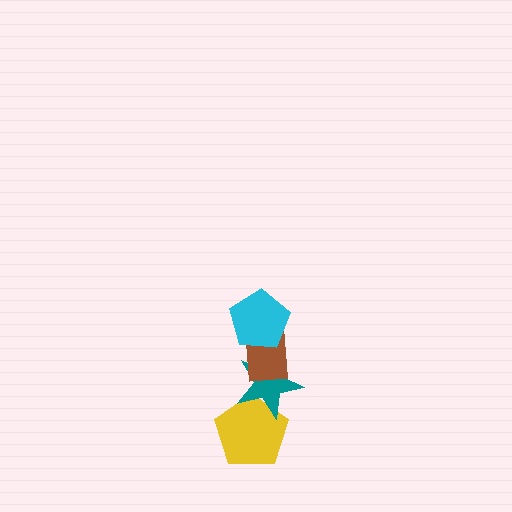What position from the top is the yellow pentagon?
The yellow pentagon is 4th from the top.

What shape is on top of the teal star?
The brown rectangle is on top of the teal star.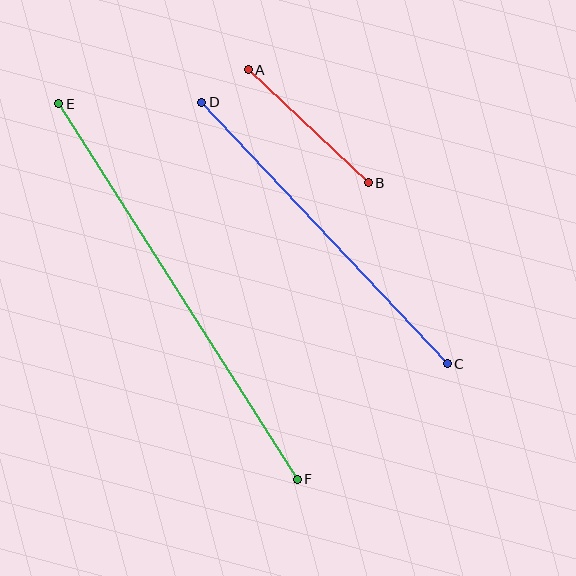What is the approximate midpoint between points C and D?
The midpoint is at approximately (324, 233) pixels.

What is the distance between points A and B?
The distance is approximately 165 pixels.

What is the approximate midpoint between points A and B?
The midpoint is at approximately (308, 126) pixels.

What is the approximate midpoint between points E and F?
The midpoint is at approximately (178, 292) pixels.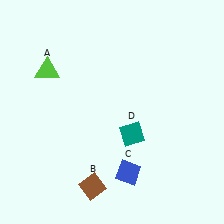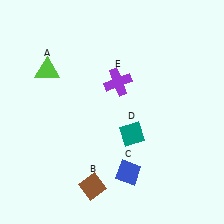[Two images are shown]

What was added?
A purple cross (E) was added in Image 2.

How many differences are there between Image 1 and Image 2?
There is 1 difference between the two images.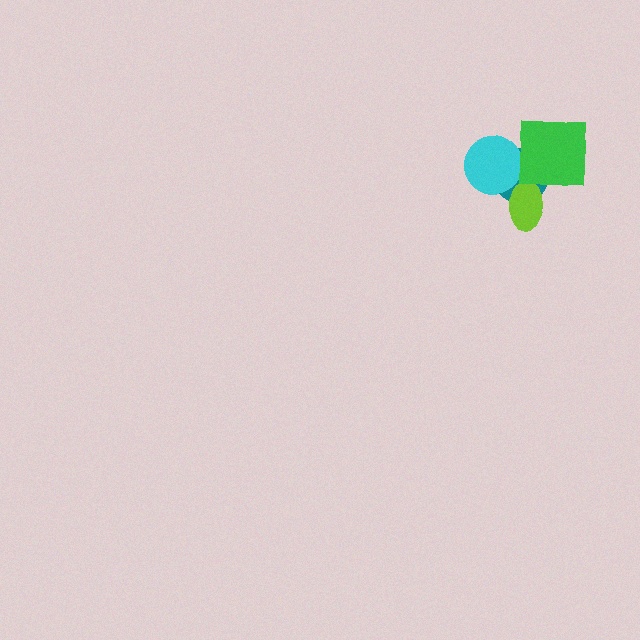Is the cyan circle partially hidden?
Yes, it is partially covered by another shape.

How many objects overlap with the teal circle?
3 objects overlap with the teal circle.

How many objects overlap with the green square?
3 objects overlap with the green square.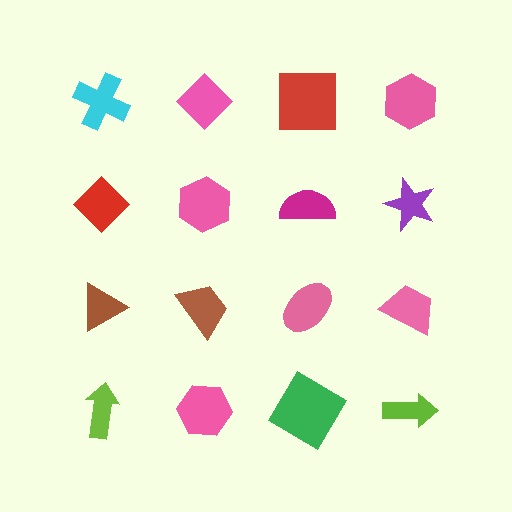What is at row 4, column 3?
A green diamond.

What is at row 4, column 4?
A lime arrow.